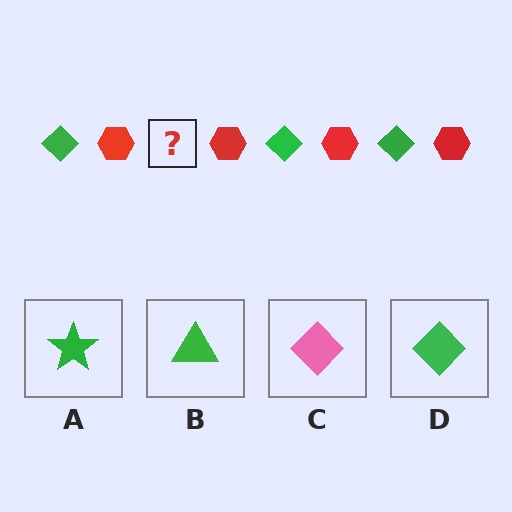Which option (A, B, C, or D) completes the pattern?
D.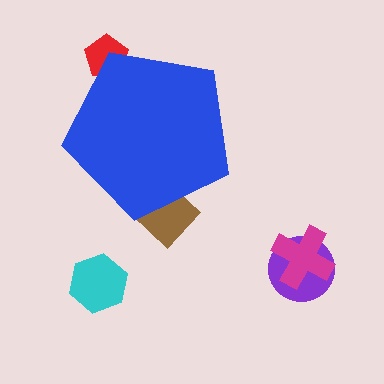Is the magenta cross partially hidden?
No, the magenta cross is fully visible.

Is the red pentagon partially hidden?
Yes, the red pentagon is partially hidden behind the blue pentagon.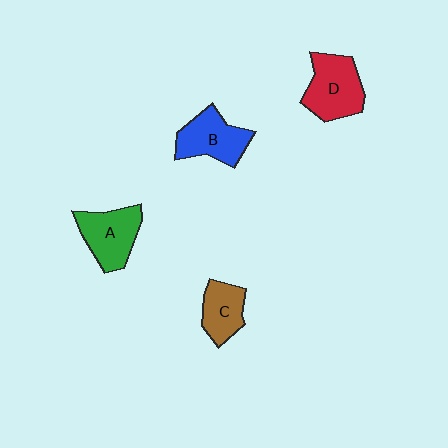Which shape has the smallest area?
Shape C (brown).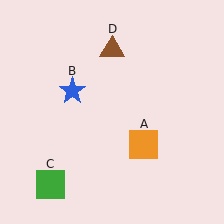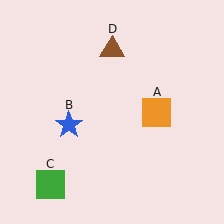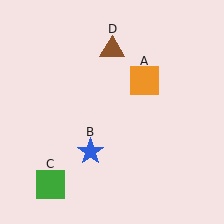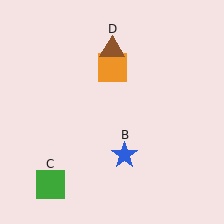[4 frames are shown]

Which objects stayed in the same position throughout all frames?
Green square (object C) and brown triangle (object D) remained stationary.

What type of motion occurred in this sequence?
The orange square (object A), blue star (object B) rotated counterclockwise around the center of the scene.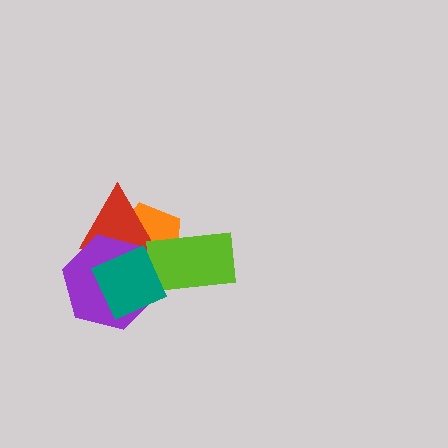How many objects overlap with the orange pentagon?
4 objects overlap with the orange pentagon.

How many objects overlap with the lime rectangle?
1 object overlaps with the lime rectangle.